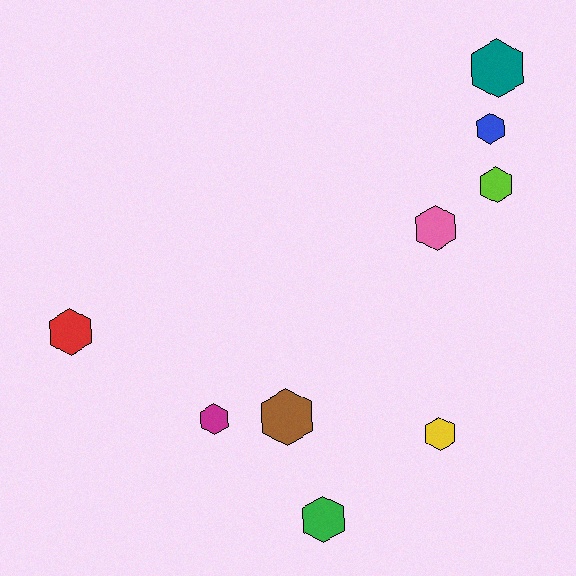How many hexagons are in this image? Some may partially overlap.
There are 9 hexagons.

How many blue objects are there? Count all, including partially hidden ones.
There is 1 blue object.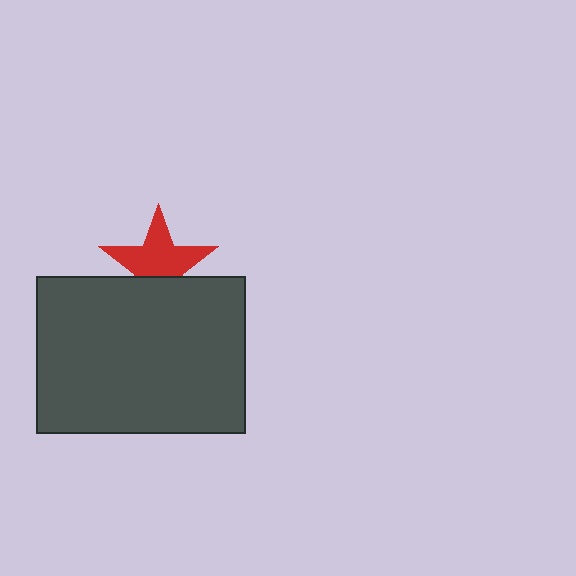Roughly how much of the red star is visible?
Most of it is visible (roughly 66%).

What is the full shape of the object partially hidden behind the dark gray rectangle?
The partially hidden object is a red star.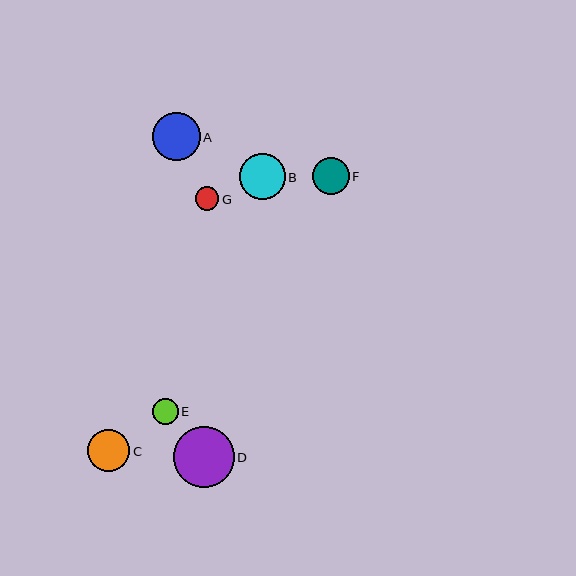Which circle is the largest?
Circle D is the largest with a size of approximately 61 pixels.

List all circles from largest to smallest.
From largest to smallest: D, A, B, C, F, E, G.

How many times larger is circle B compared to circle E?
Circle B is approximately 1.8 times the size of circle E.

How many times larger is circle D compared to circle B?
Circle D is approximately 1.3 times the size of circle B.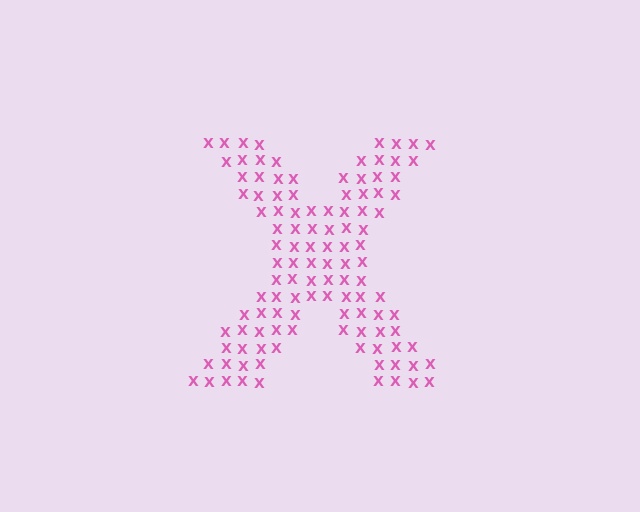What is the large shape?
The large shape is the letter X.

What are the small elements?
The small elements are letter X's.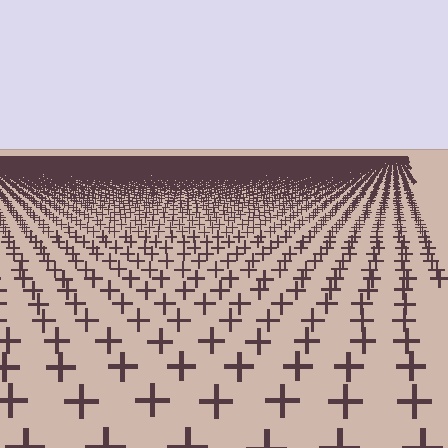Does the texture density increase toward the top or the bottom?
Density increases toward the top.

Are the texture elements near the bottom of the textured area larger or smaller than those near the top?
Larger. Near the bottom, elements are closer to the viewer and appear at a bigger on-screen size.